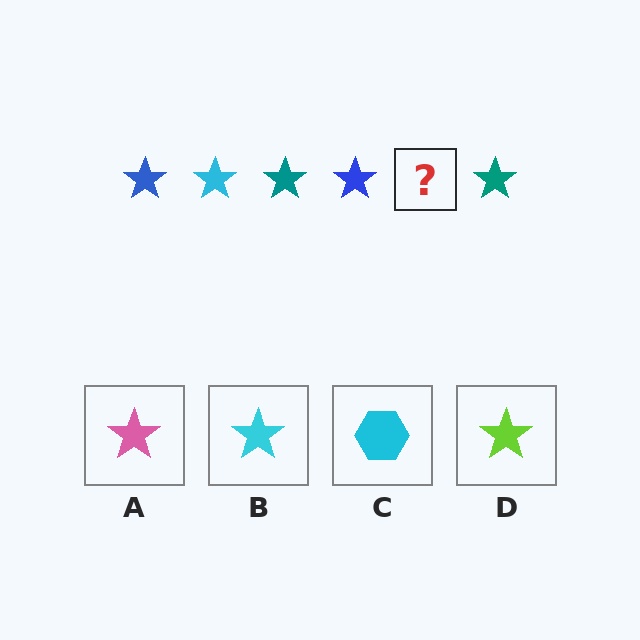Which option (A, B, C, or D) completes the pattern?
B.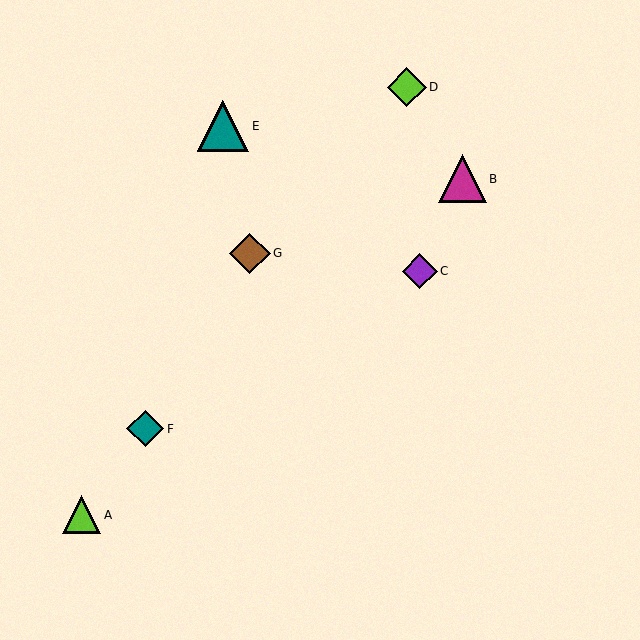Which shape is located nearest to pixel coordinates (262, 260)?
The brown diamond (labeled G) at (250, 253) is nearest to that location.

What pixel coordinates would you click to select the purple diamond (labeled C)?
Click at (420, 271) to select the purple diamond C.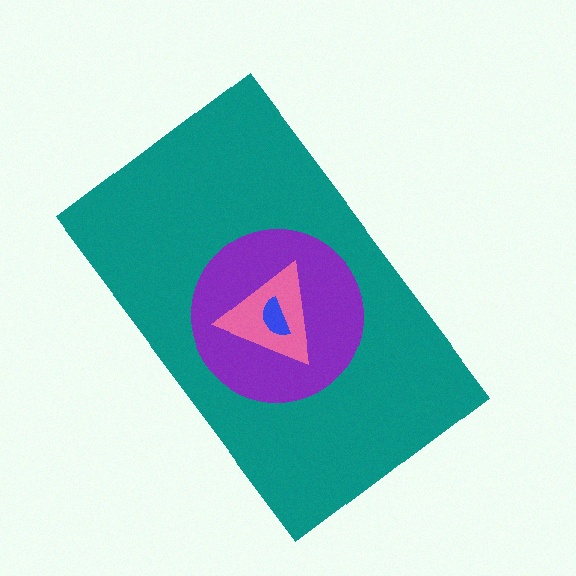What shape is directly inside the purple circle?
The pink triangle.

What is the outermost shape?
The teal rectangle.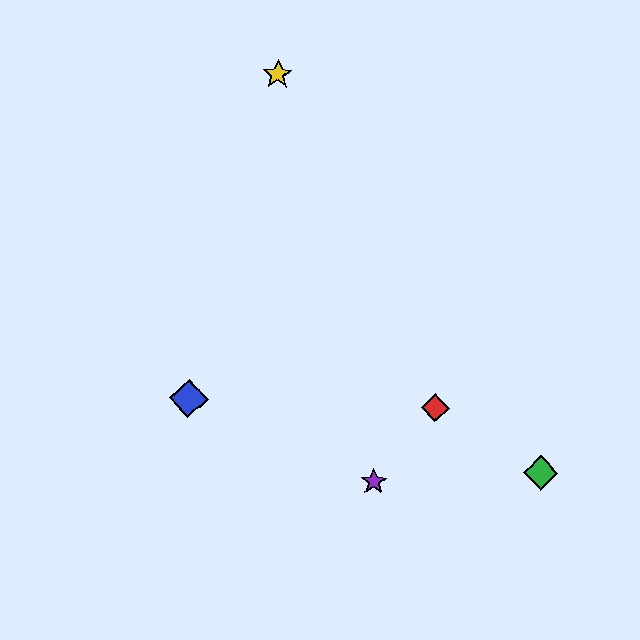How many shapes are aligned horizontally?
2 shapes (the red diamond, the blue diamond) are aligned horizontally.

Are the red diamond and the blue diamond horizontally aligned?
Yes, both are at y≈408.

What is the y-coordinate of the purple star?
The purple star is at y≈482.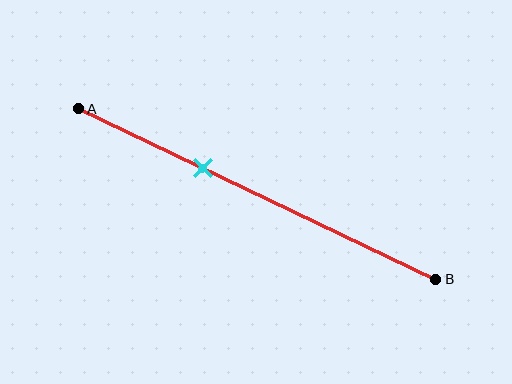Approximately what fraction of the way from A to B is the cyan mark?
The cyan mark is approximately 35% of the way from A to B.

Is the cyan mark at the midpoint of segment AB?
No, the mark is at about 35% from A, not at the 50% midpoint.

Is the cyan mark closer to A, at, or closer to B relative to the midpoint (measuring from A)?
The cyan mark is closer to point A than the midpoint of segment AB.